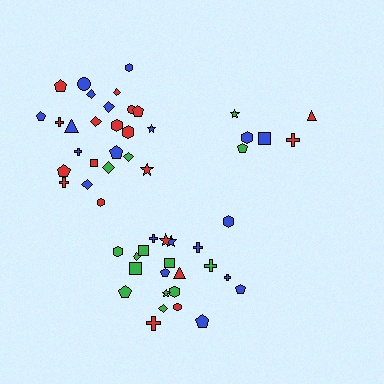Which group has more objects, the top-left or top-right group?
The top-left group.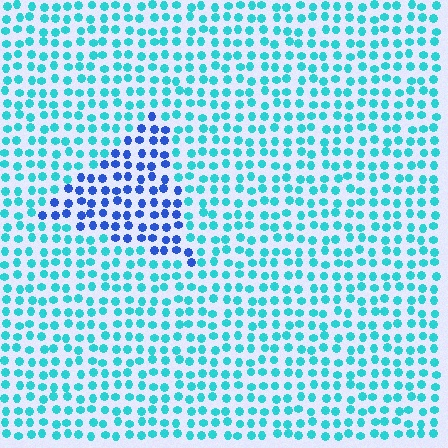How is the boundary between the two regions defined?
The boundary is defined purely by a slight shift in hue (about 45 degrees). Spacing, size, and orientation are identical on both sides.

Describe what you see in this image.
The image is filled with small cyan elements in a uniform arrangement. A triangle-shaped region is visible where the elements are tinted to a slightly different hue, forming a subtle color boundary.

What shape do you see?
I see a triangle.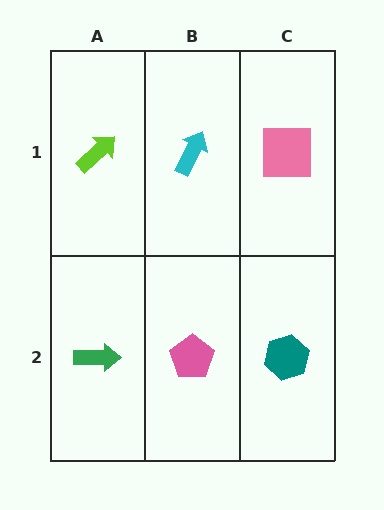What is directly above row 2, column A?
A lime arrow.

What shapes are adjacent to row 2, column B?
A cyan arrow (row 1, column B), a green arrow (row 2, column A), a teal hexagon (row 2, column C).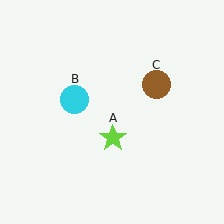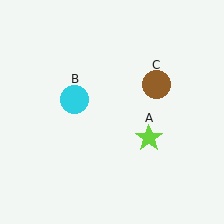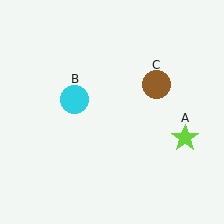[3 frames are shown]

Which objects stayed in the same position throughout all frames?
Cyan circle (object B) and brown circle (object C) remained stationary.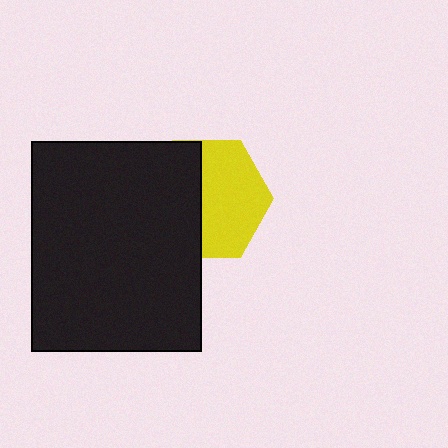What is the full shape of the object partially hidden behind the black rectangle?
The partially hidden object is a yellow hexagon.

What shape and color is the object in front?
The object in front is a black rectangle.